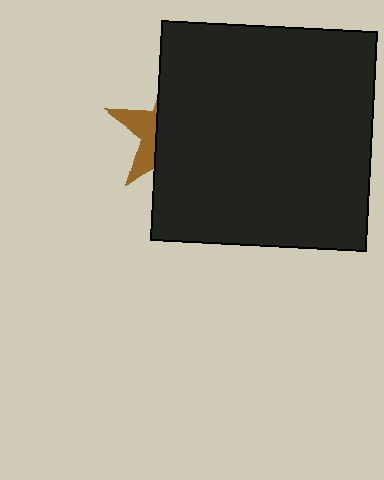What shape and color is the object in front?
The object in front is a black rectangle.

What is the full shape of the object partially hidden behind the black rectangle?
The partially hidden object is a brown star.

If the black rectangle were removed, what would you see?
You would see the complete brown star.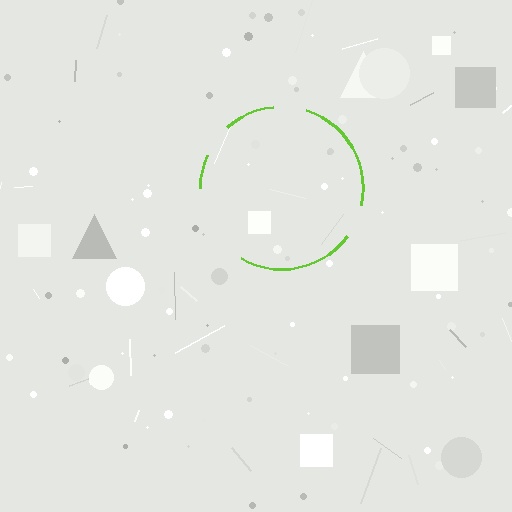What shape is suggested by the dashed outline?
The dashed outline suggests a circle.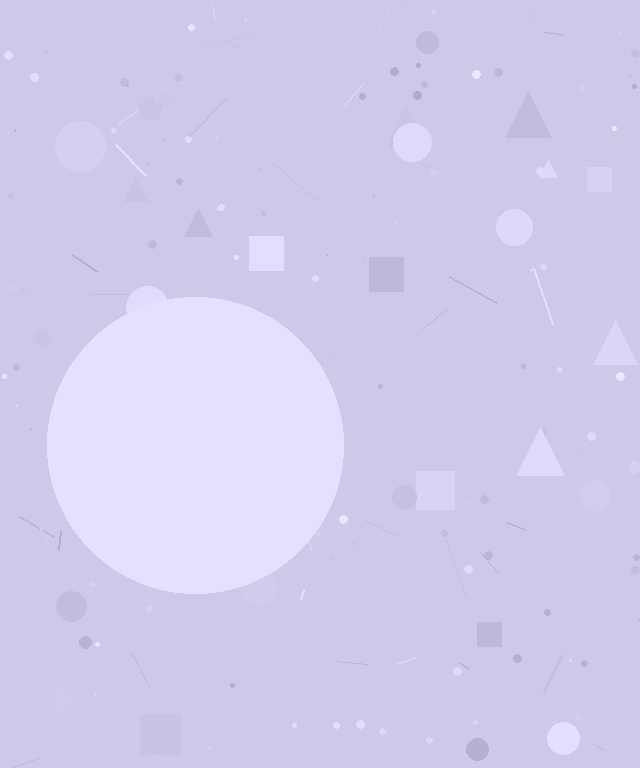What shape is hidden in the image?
A circle is hidden in the image.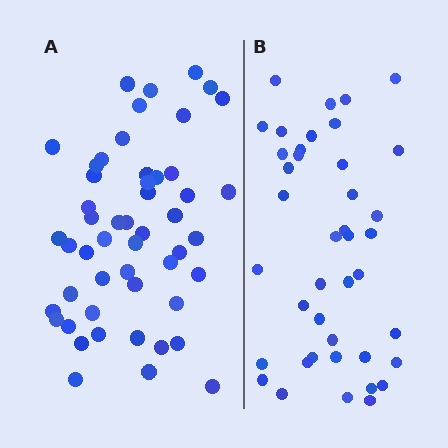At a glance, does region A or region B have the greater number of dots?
Region A (the left region) has more dots.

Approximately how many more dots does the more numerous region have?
Region A has roughly 10 or so more dots than region B.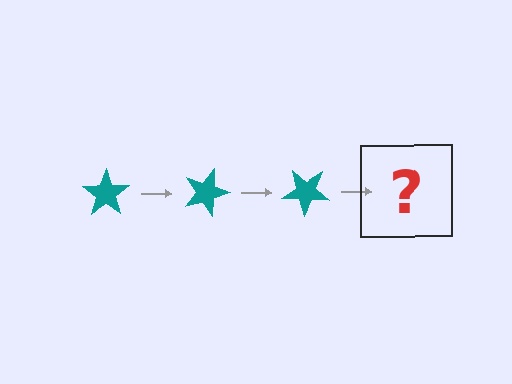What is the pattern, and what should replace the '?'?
The pattern is that the star rotates 20 degrees each step. The '?' should be a teal star rotated 60 degrees.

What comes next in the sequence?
The next element should be a teal star rotated 60 degrees.